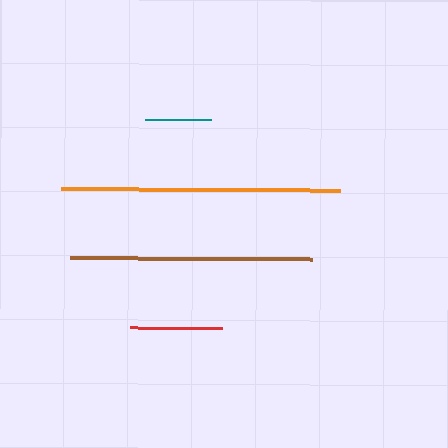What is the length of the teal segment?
The teal segment is approximately 66 pixels long.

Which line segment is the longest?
The orange line is the longest at approximately 279 pixels.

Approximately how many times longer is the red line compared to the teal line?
The red line is approximately 1.4 times the length of the teal line.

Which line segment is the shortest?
The teal line is the shortest at approximately 66 pixels.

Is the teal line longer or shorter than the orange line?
The orange line is longer than the teal line.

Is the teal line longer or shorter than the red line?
The red line is longer than the teal line.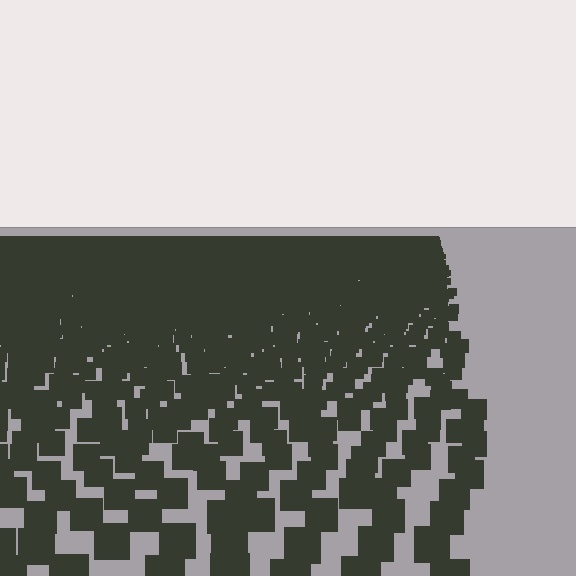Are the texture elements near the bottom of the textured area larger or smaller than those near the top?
Larger. Near the bottom, elements are closer to the viewer and appear at a bigger on-screen size.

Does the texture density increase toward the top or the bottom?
Density increases toward the top.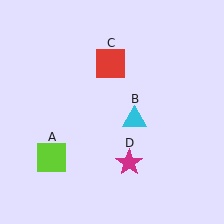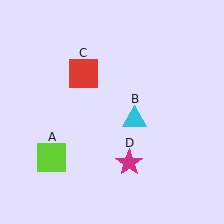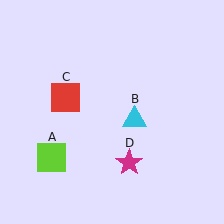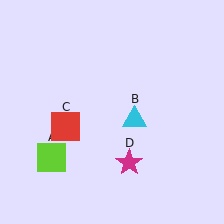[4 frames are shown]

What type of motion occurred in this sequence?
The red square (object C) rotated counterclockwise around the center of the scene.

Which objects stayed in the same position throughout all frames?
Lime square (object A) and cyan triangle (object B) and magenta star (object D) remained stationary.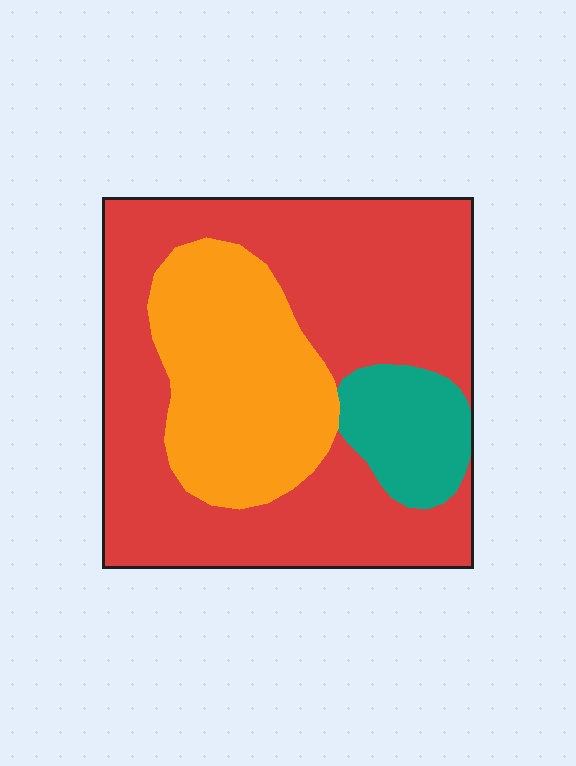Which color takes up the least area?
Teal, at roughly 10%.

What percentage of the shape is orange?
Orange takes up about one quarter (1/4) of the shape.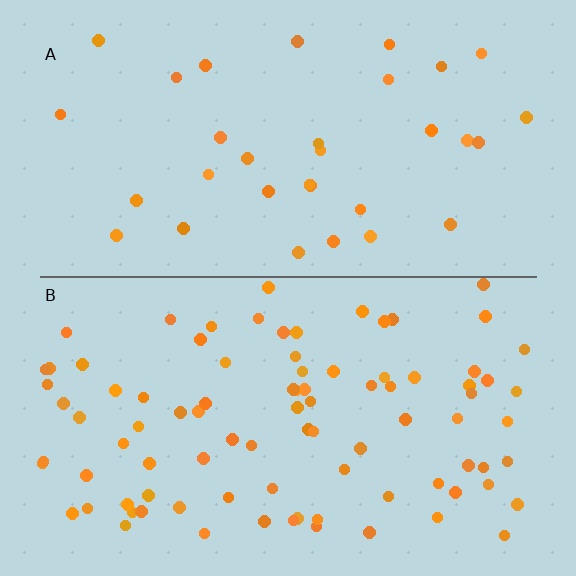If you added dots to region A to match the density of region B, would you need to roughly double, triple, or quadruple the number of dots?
Approximately triple.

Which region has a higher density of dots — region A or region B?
B (the bottom).